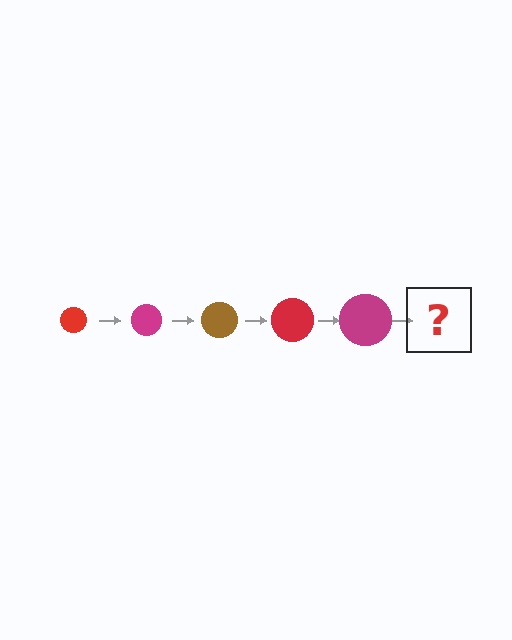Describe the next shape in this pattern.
It should be a brown circle, larger than the previous one.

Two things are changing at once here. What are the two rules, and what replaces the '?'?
The two rules are that the circle grows larger each step and the color cycles through red, magenta, and brown. The '?' should be a brown circle, larger than the previous one.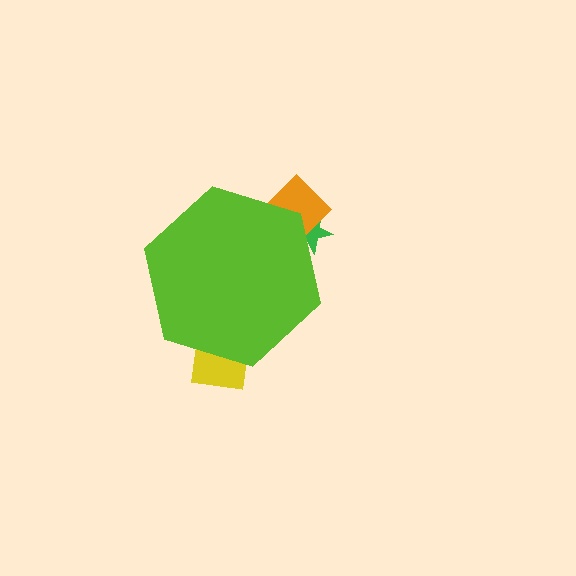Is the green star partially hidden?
Yes, the green star is partially hidden behind the lime hexagon.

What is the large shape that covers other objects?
A lime hexagon.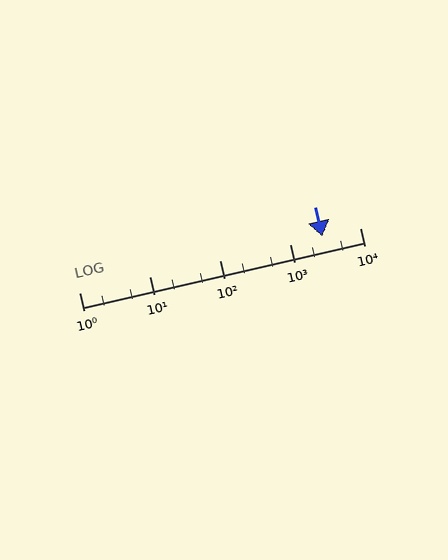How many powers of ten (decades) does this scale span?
The scale spans 4 decades, from 1 to 10000.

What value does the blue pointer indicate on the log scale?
The pointer indicates approximately 2900.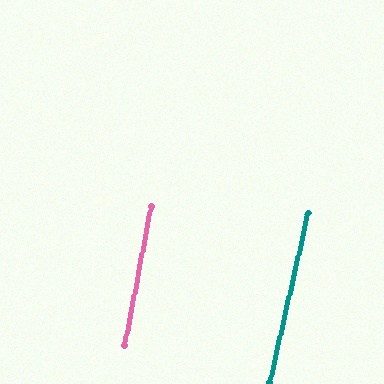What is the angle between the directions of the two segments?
Approximately 2 degrees.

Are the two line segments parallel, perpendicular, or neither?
Parallel — their directions differ by only 2.0°.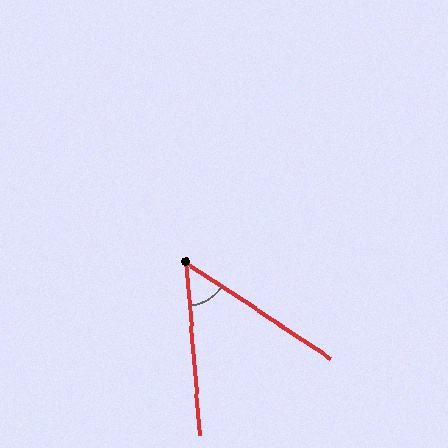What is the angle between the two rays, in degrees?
Approximately 52 degrees.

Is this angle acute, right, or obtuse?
It is acute.